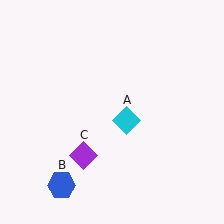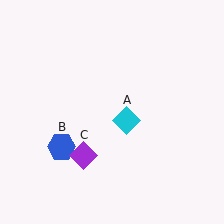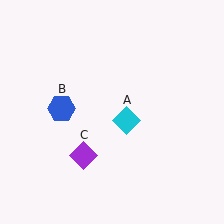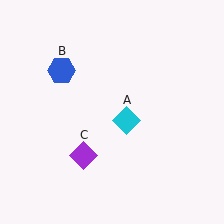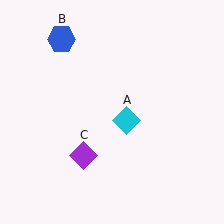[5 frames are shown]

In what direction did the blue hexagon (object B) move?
The blue hexagon (object B) moved up.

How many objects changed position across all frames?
1 object changed position: blue hexagon (object B).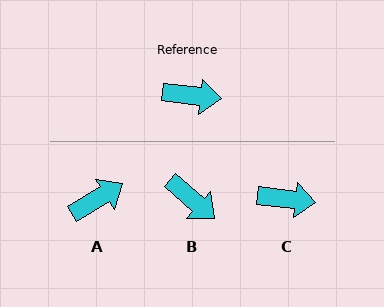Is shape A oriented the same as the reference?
No, it is off by about 38 degrees.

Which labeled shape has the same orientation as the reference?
C.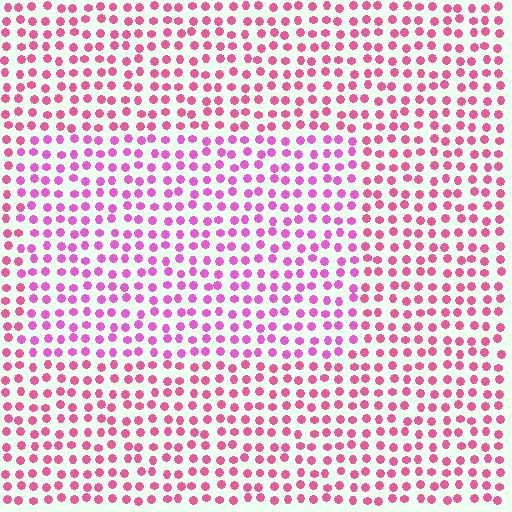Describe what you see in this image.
The image is filled with small pink elements in a uniform arrangement. A rectangle-shaped region is visible where the elements are tinted to a slightly different hue, forming a subtle color boundary.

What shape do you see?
I see a rectangle.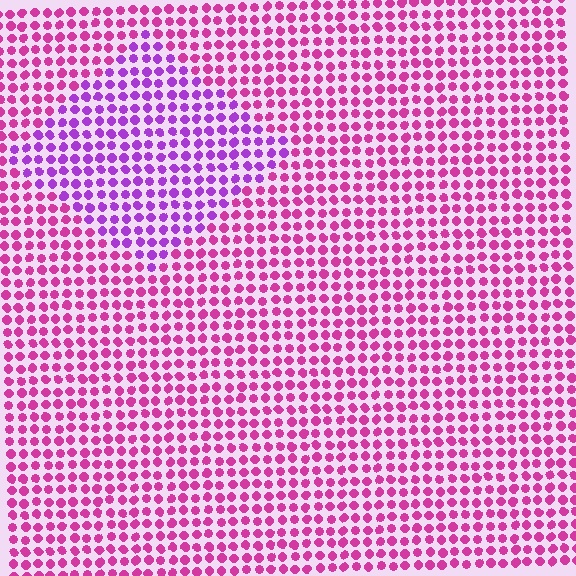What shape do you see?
I see a diamond.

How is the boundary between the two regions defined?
The boundary is defined purely by a slight shift in hue (about 36 degrees). Spacing, size, and orientation are identical on both sides.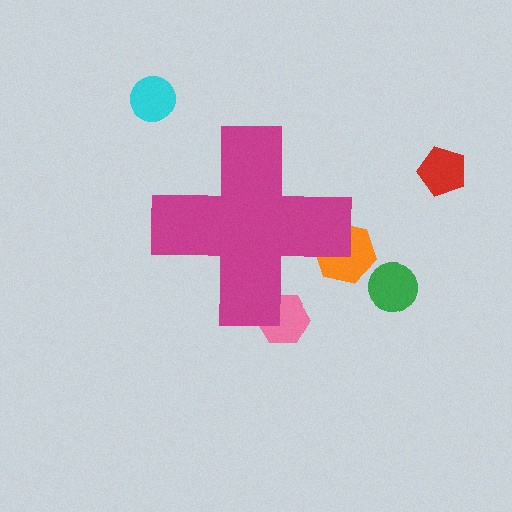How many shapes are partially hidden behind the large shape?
2 shapes are partially hidden.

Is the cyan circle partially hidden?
No, the cyan circle is fully visible.